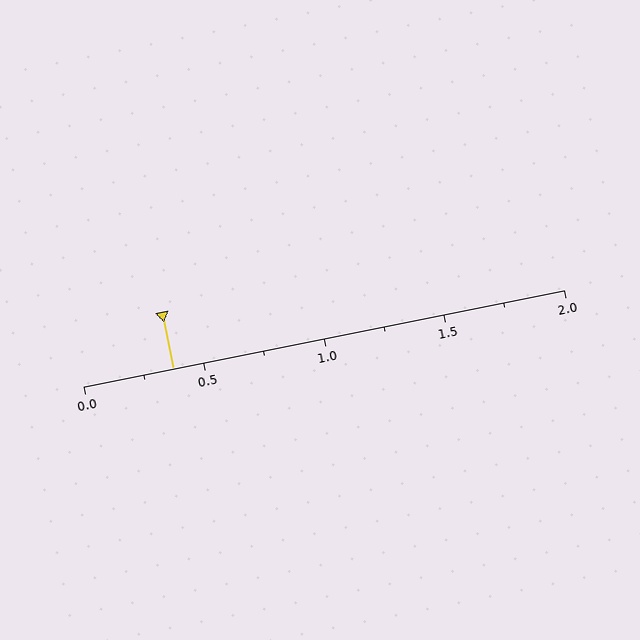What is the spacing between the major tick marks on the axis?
The major ticks are spaced 0.5 apart.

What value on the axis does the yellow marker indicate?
The marker indicates approximately 0.38.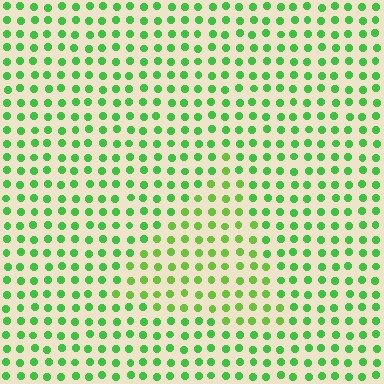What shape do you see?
I see a triangle.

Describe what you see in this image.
The image is filled with small green elements in a uniform arrangement. A triangle-shaped region is visible where the elements are tinted to a slightly different hue, forming a subtle color boundary.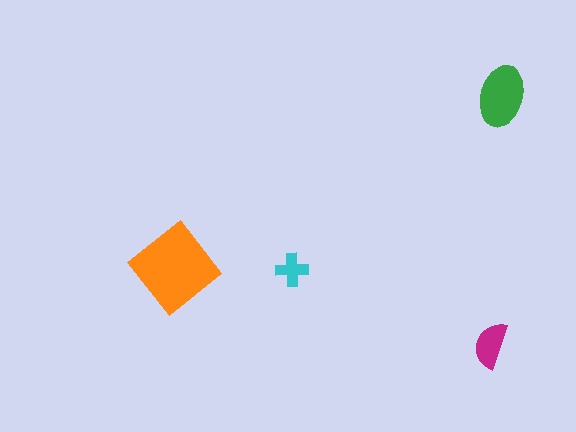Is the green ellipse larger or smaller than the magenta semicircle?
Larger.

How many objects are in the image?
There are 4 objects in the image.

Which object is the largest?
The orange diamond.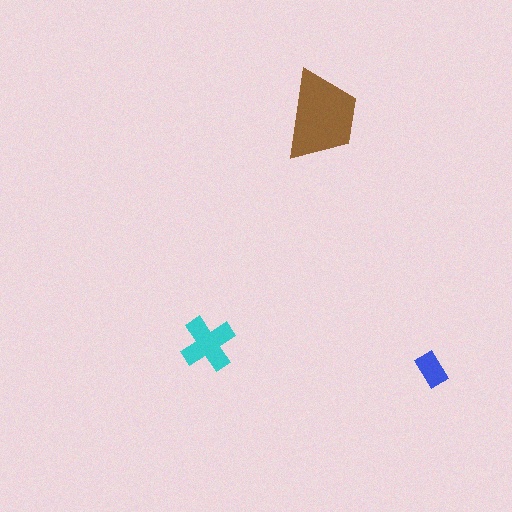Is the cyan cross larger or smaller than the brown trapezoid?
Smaller.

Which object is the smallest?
The blue rectangle.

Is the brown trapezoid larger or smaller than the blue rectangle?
Larger.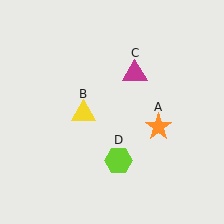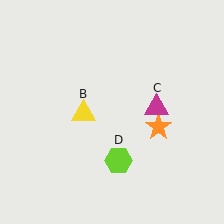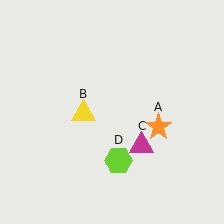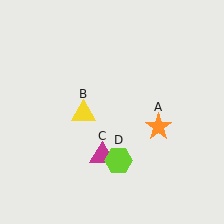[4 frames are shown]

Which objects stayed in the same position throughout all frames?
Orange star (object A) and yellow triangle (object B) and lime hexagon (object D) remained stationary.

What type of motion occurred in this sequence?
The magenta triangle (object C) rotated clockwise around the center of the scene.